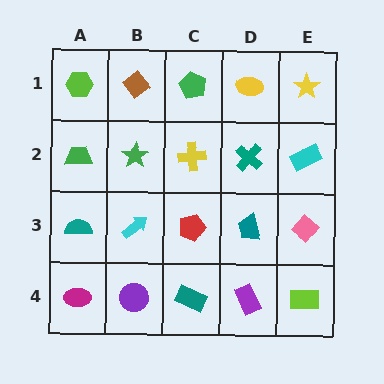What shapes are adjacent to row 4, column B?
A cyan arrow (row 3, column B), a magenta ellipse (row 4, column A), a teal rectangle (row 4, column C).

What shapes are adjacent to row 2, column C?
A green pentagon (row 1, column C), a red pentagon (row 3, column C), a green star (row 2, column B), a teal cross (row 2, column D).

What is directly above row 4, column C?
A red pentagon.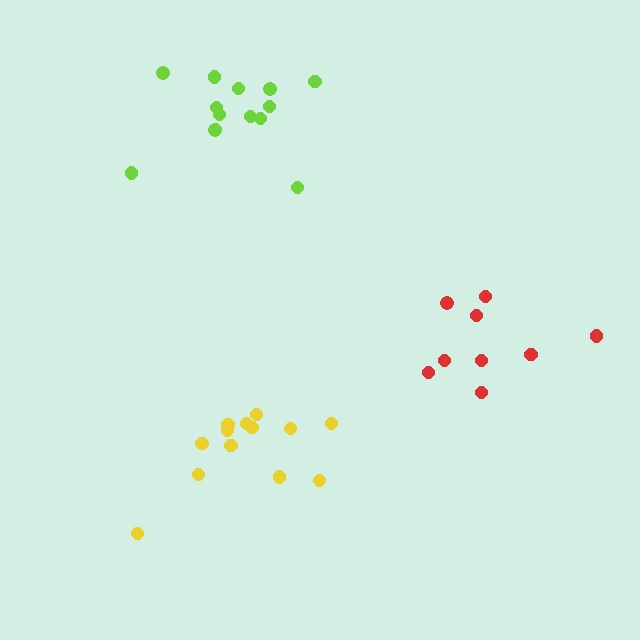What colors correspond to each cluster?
The clusters are colored: yellow, lime, red.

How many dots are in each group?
Group 1: 13 dots, Group 2: 14 dots, Group 3: 9 dots (36 total).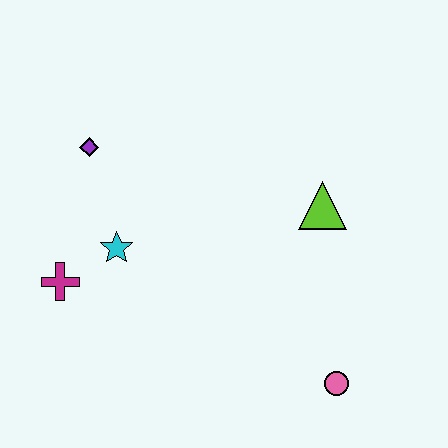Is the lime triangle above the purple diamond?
No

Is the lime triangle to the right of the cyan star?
Yes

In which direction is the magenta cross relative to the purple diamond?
The magenta cross is below the purple diamond.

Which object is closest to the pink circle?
The lime triangle is closest to the pink circle.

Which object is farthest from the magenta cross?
The pink circle is farthest from the magenta cross.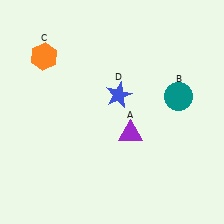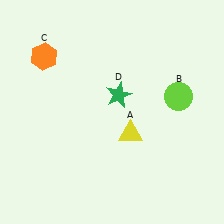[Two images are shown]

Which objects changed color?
A changed from purple to yellow. B changed from teal to lime. D changed from blue to green.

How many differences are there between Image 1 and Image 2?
There are 3 differences between the two images.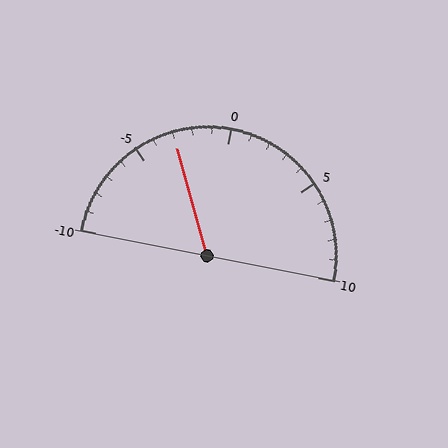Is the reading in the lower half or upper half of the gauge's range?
The reading is in the lower half of the range (-10 to 10).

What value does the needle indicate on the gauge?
The needle indicates approximately -3.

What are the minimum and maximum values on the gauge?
The gauge ranges from -10 to 10.